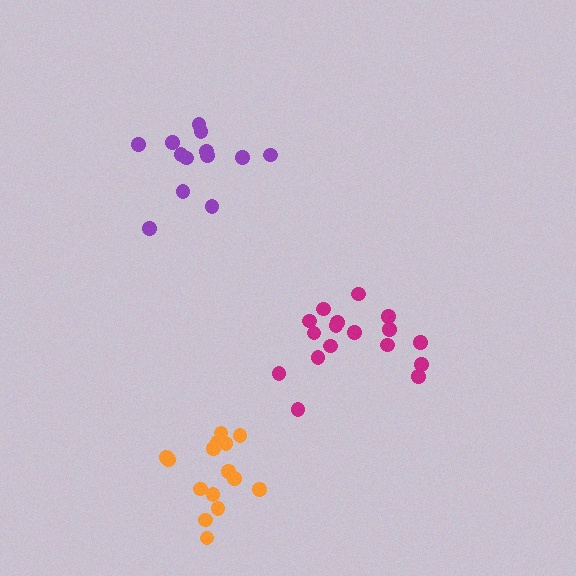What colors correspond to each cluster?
The clusters are colored: orange, purple, magenta.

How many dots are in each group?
Group 1: 15 dots, Group 2: 13 dots, Group 3: 17 dots (45 total).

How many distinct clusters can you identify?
There are 3 distinct clusters.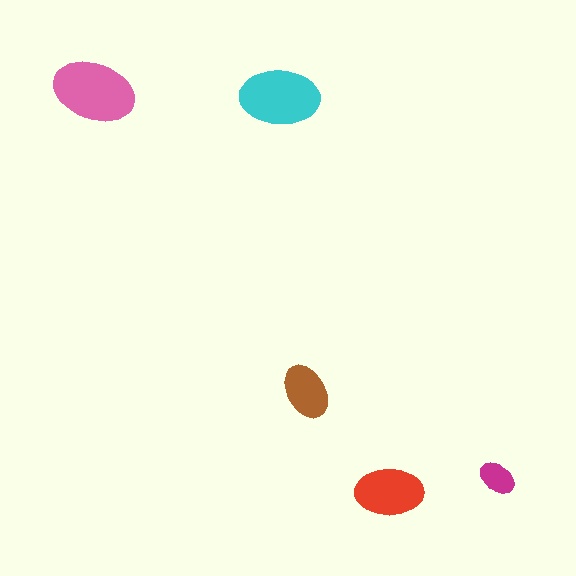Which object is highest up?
The pink ellipse is topmost.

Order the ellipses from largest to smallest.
the pink one, the cyan one, the red one, the brown one, the magenta one.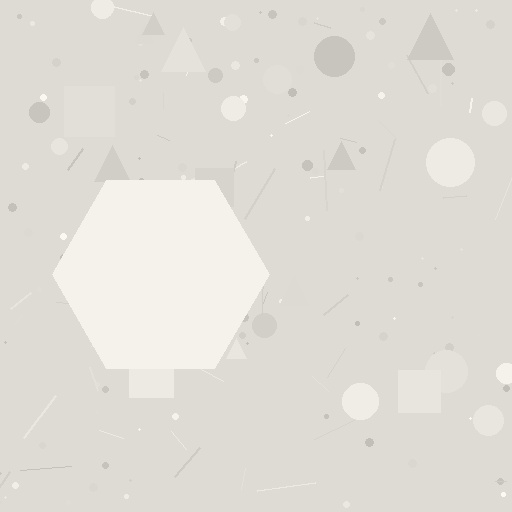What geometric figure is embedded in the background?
A hexagon is embedded in the background.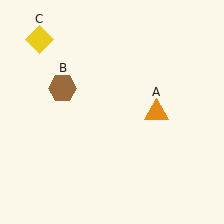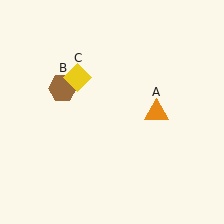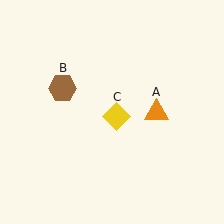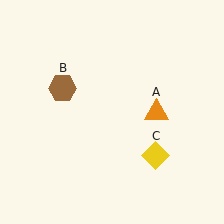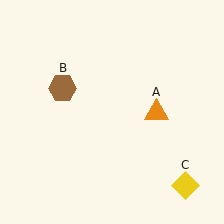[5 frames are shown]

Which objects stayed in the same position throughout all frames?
Orange triangle (object A) and brown hexagon (object B) remained stationary.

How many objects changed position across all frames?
1 object changed position: yellow diamond (object C).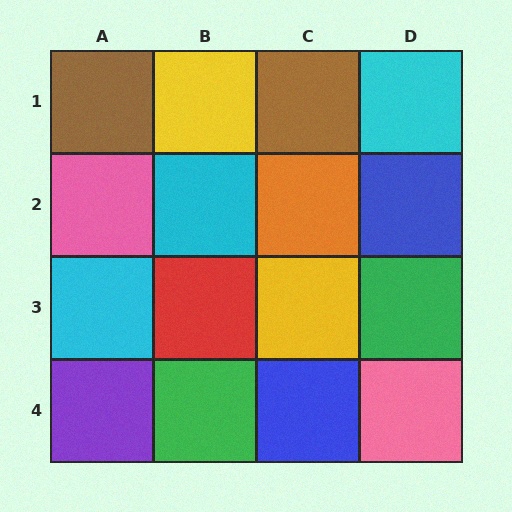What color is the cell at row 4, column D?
Pink.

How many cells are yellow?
2 cells are yellow.